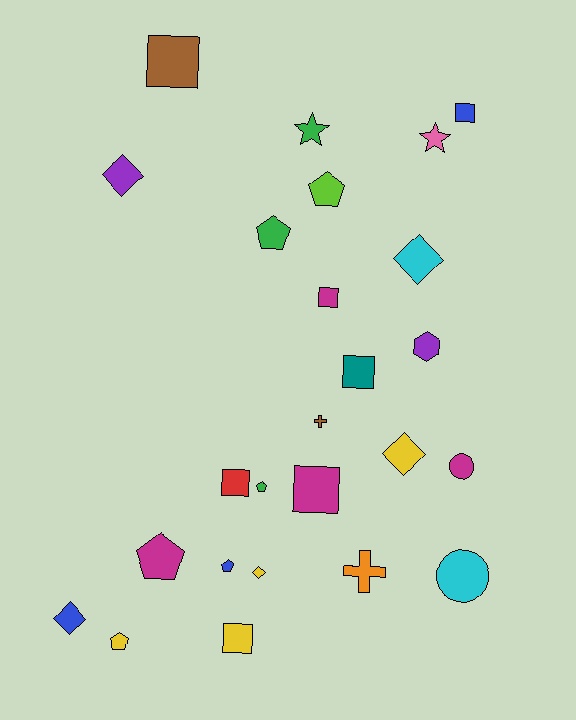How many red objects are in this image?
There is 1 red object.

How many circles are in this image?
There are 2 circles.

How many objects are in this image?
There are 25 objects.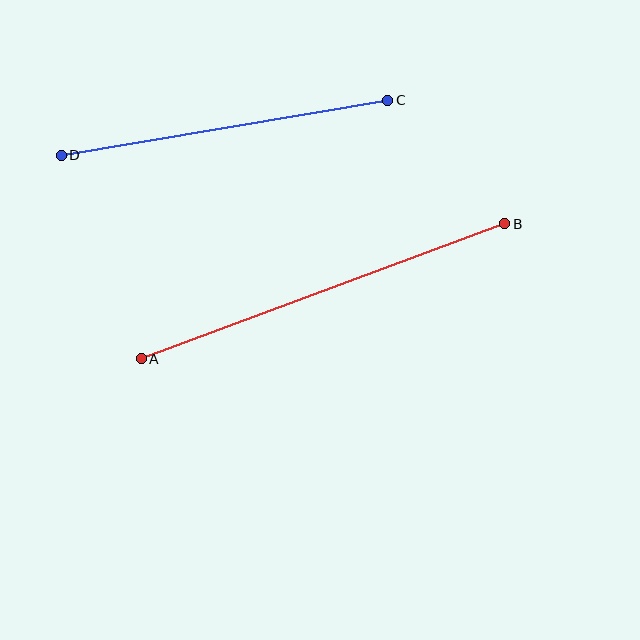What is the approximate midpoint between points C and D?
The midpoint is at approximately (224, 128) pixels.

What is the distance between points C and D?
The distance is approximately 331 pixels.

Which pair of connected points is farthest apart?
Points A and B are farthest apart.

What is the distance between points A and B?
The distance is approximately 388 pixels.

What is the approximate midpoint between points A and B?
The midpoint is at approximately (323, 291) pixels.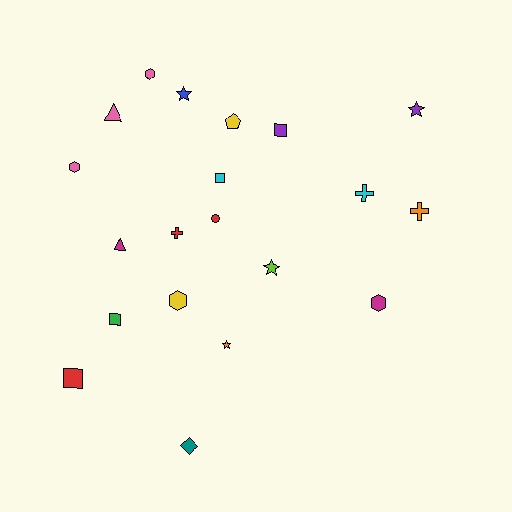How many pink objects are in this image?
There are 3 pink objects.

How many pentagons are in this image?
There is 1 pentagon.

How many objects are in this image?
There are 20 objects.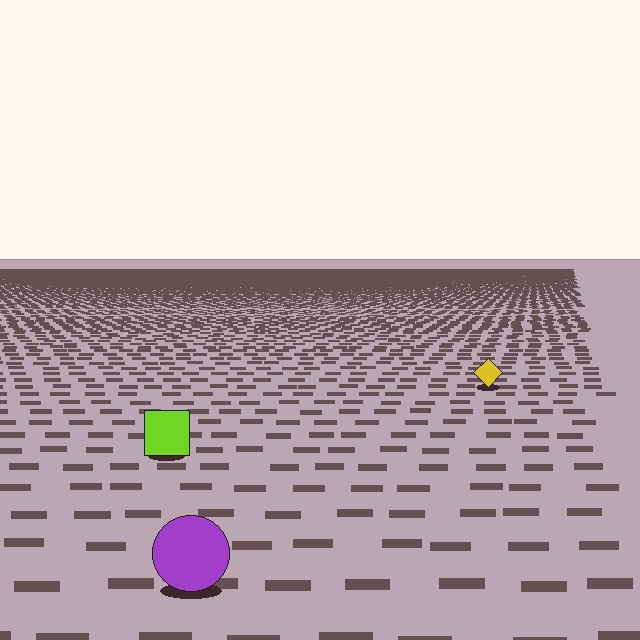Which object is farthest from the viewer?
The yellow diamond is farthest from the viewer. It appears smaller and the ground texture around it is denser.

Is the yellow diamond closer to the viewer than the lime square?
No. The lime square is closer — you can tell from the texture gradient: the ground texture is coarser near it.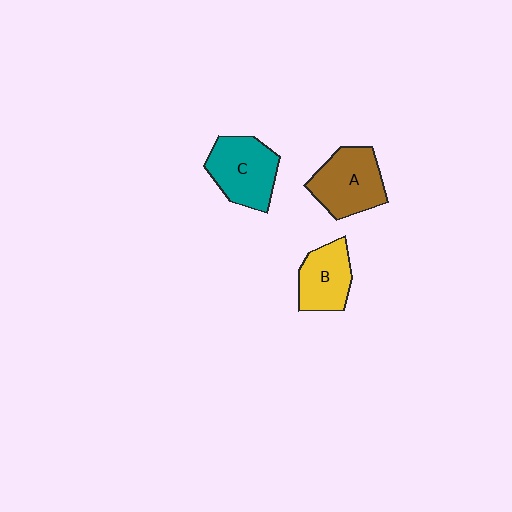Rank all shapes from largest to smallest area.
From largest to smallest: A (brown), C (teal), B (yellow).